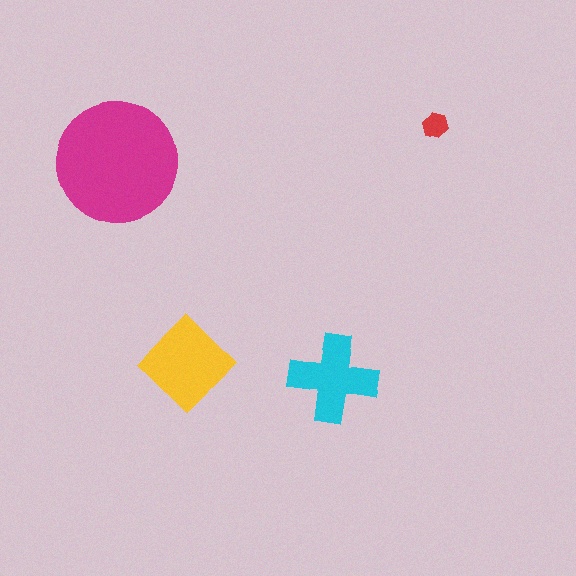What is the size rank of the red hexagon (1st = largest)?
4th.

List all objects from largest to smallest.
The magenta circle, the yellow diamond, the cyan cross, the red hexagon.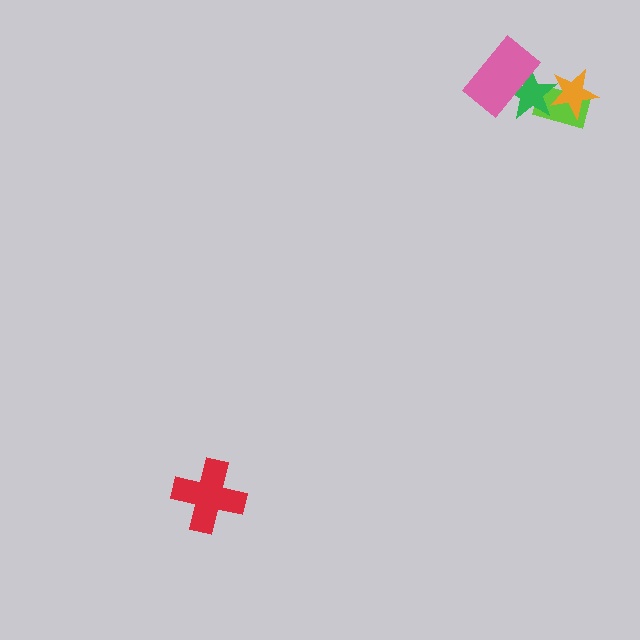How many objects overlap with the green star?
3 objects overlap with the green star.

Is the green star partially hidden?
Yes, it is partially covered by another shape.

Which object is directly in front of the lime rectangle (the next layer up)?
The orange star is directly in front of the lime rectangle.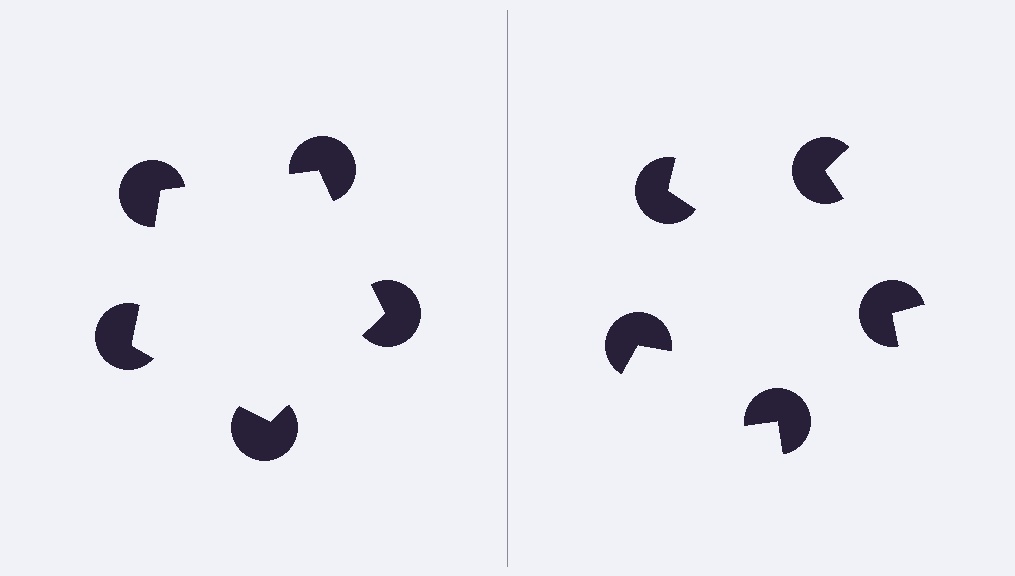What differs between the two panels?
The pac-man discs are positioned identically on both sides; only the wedge orientations differ. On the left they align to a pentagon; on the right they are misaligned.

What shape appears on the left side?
An illusory pentagon.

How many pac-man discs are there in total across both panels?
10 — 5 on each side.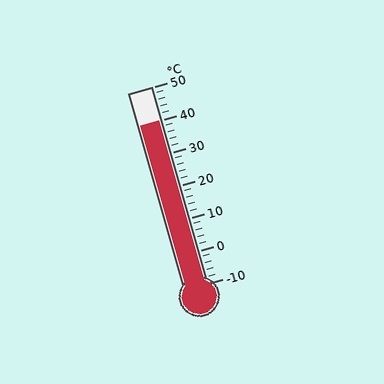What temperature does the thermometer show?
The thermometer shows approximately 40°C.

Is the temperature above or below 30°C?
The temperature is above 30°C.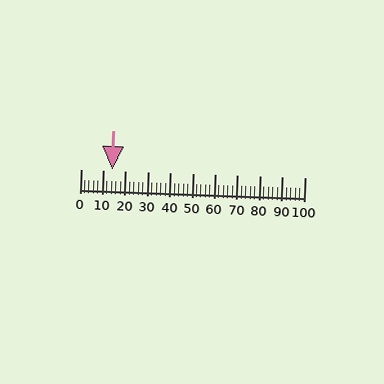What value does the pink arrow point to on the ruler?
The pink arrow points to approximately 14.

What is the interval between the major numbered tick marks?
The major tick marks are spaced 10 units apart.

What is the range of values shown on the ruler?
The ruler shows values from 0 to 100.